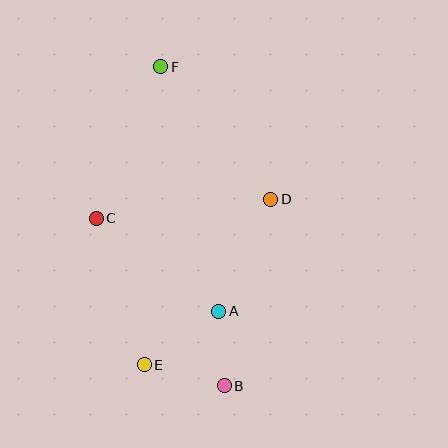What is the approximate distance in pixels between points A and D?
The distance between A and D is approximately 124 pixels.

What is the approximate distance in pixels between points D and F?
The distance between D and F is approximately 172 pixels.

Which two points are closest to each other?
Points A and B are closest to each other.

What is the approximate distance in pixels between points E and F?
The distance between E and F is approximately 299 pixels.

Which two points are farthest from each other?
Points B and F are farthest from each other.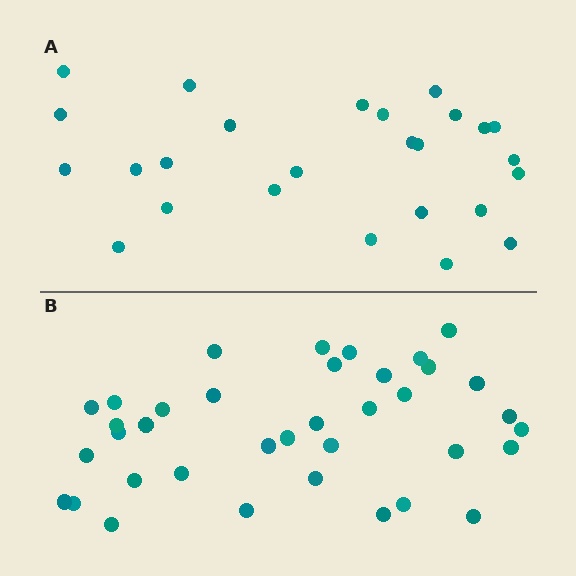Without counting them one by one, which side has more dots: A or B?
Region B (the bottom region) has more dots.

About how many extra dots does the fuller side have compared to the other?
Region B has roughly 12 or so more dots than region A.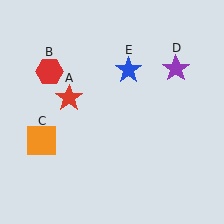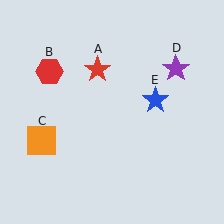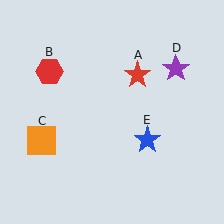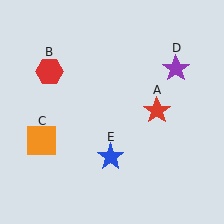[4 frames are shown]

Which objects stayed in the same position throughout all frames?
Red hexagon (object B) and orange square (object C) and purple star (object D) remained stationary.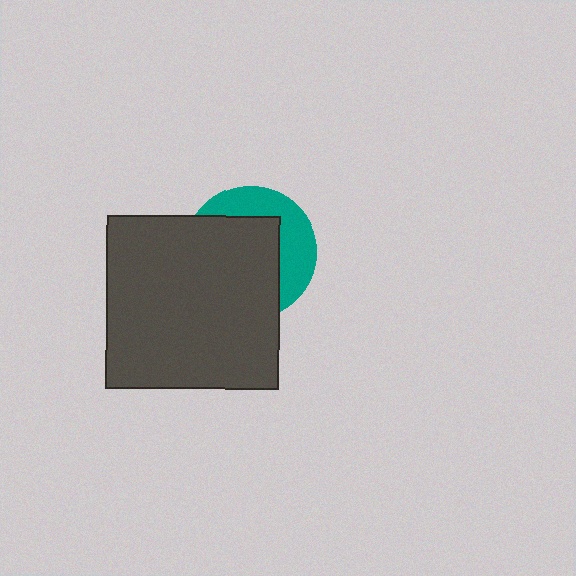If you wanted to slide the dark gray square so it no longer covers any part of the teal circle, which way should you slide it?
Slide it toward the lower-left — that is the most direct way to separate the two shapes.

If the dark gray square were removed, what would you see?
You would see the complete teal circle.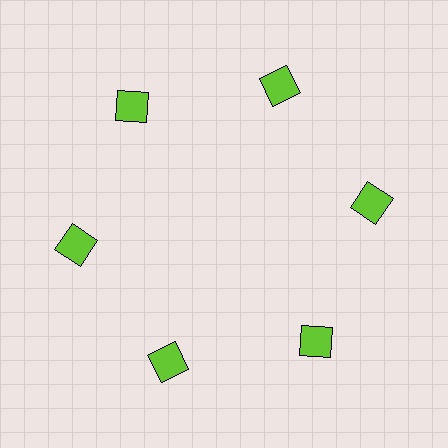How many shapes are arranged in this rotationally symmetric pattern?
There are 6 shapes, arranged in 6 groups of 1.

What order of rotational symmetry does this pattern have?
This pattern has 6-fold rotational symmetry.